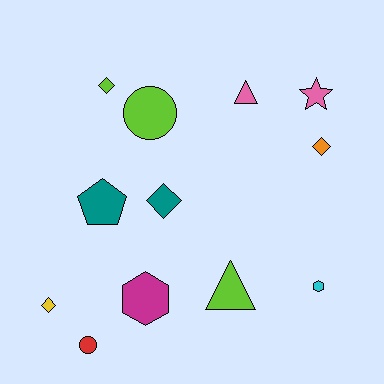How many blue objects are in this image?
There are no blue objects.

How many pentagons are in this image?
There is 1 pentagon.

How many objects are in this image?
There are 12 objects.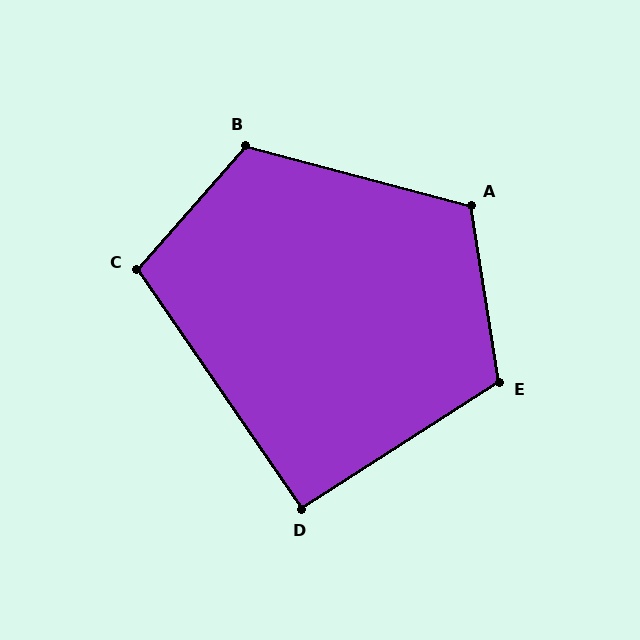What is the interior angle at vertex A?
Approximately 114 degrees (obtuse).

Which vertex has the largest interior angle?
B, at approximately 116 degrees.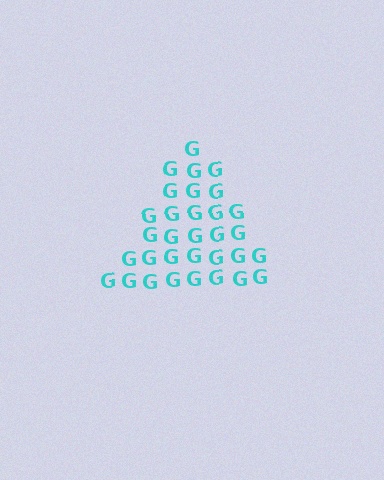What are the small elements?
The small elements are letter G's.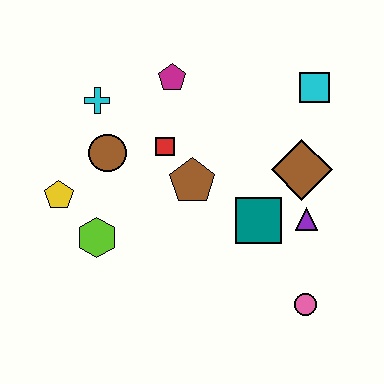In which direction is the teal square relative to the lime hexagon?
The teal square is to the right of the lime hexagon.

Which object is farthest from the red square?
The pink circle is farthest from the red square.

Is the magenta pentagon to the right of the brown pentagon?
No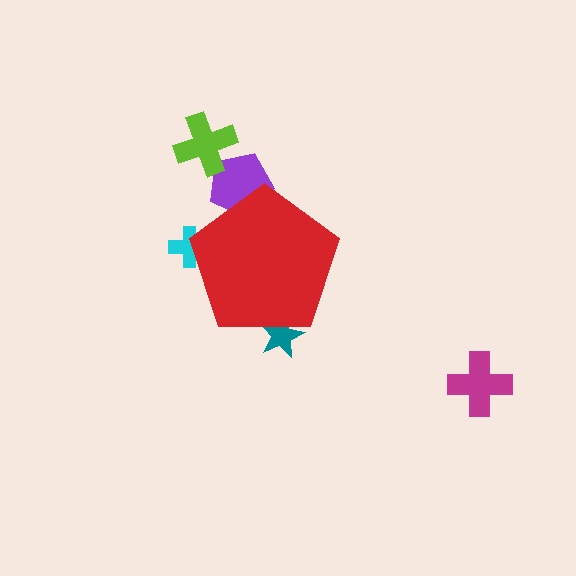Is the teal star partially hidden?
Yes, the teal star is partially hidden behind the red pentagon.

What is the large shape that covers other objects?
A red pentagon.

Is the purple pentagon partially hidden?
Yes, the purple pentagon is partially hidden behind the red pentagon.